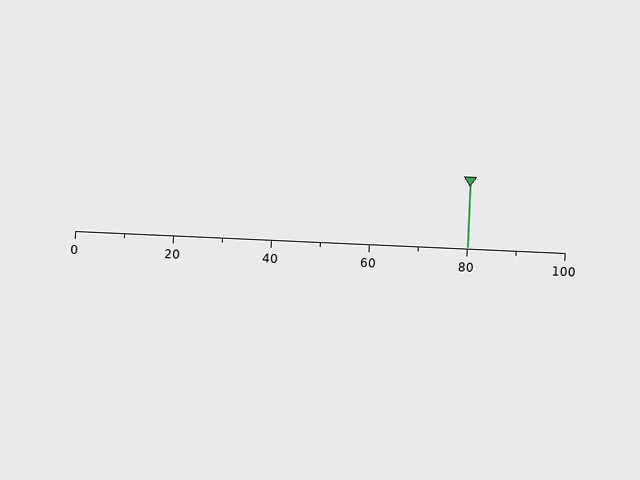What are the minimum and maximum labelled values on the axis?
The axis runs from 0 to 100.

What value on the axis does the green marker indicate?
The marker indicates approximately 80.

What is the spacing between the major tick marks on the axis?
The major ticks are spaced 20 apart.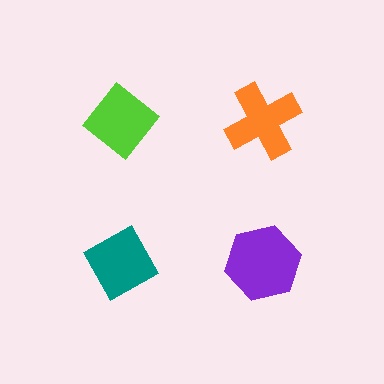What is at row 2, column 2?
A purple hexagon.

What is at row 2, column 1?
A teal diamond.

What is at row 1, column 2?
An orange cross.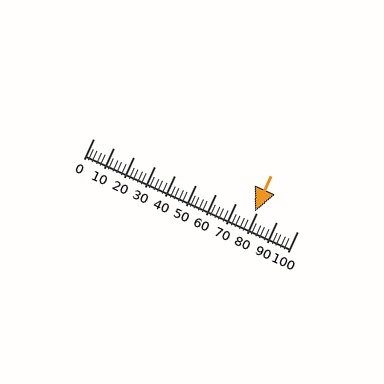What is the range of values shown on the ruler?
The ruler shows values from 0 to 100.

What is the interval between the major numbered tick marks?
The major tick marks are spaced 10 units apart.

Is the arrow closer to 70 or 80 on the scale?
The arrow is closer to 80.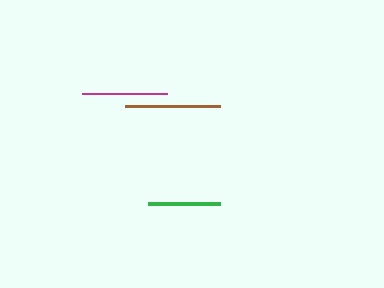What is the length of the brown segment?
The brown segment is approximately 95 pixels long.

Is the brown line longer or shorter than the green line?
The brown line is longer than the green line.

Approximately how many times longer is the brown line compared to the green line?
The brown line is approximately 1.3 times the length of the green line.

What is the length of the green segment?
The green segment is approximately 72 pixels long.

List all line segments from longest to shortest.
From longest to shortest: brown, magenta, green.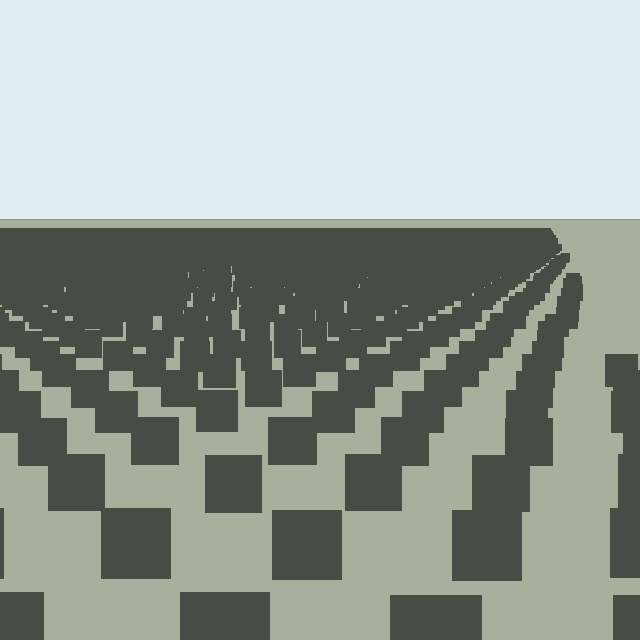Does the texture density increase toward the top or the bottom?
Density increases toward the top.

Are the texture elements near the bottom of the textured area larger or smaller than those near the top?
Larger. Near the bottom, elements are closer to the viewer and appear at a bigger on-screen size.